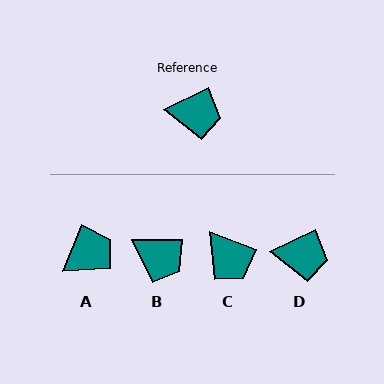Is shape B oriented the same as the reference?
No, it is off by about 26 degrees.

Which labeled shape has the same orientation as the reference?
D.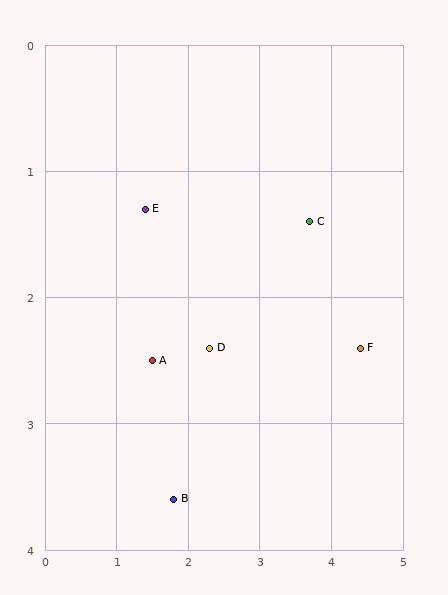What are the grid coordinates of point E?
Point E is at approximately (1.4, 1.3).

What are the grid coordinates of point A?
Point A is at approximately (1.5, 2.5).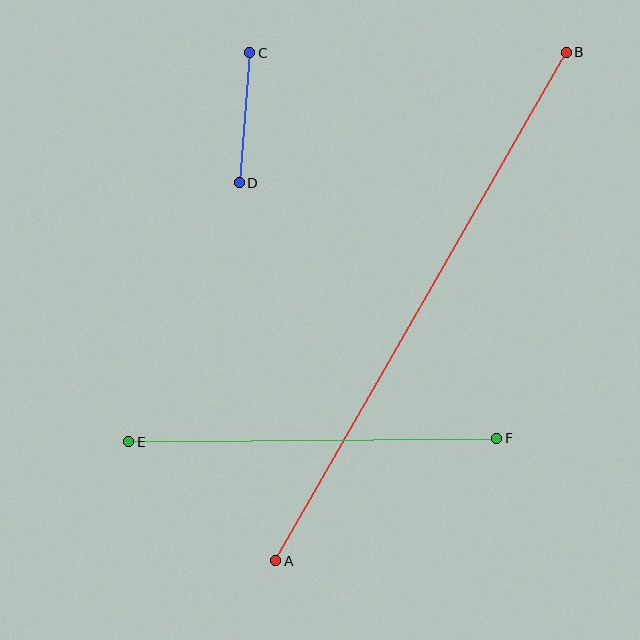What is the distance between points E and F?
The distance is approximately 368 pixels.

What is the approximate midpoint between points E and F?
The midpoint is at approximately (313, 440) pixels.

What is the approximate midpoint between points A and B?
The midpoint is at approximately (421, 307) pixels.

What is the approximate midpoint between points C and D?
The midpoint is at approximately (244, 118) pixels.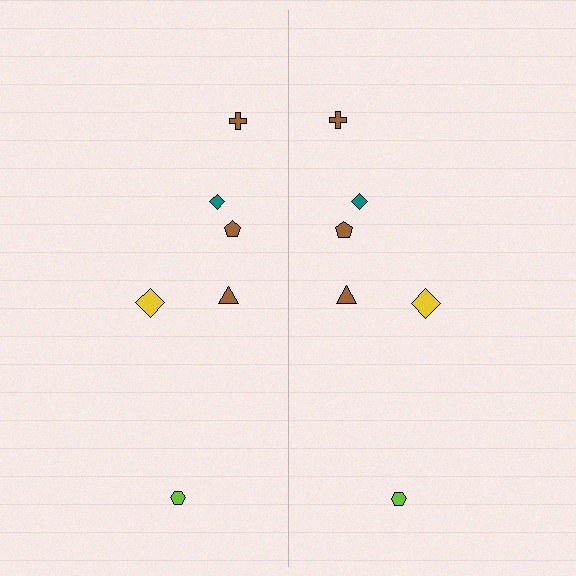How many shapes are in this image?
There are 12 shapes in this image.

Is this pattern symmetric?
Yes, this pattern has bilateral (reflection) symmetry.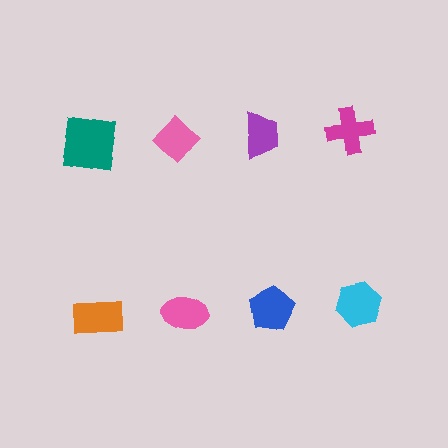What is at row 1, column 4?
A magenta cross.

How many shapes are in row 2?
4 shapes.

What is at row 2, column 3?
A blue pentagon.